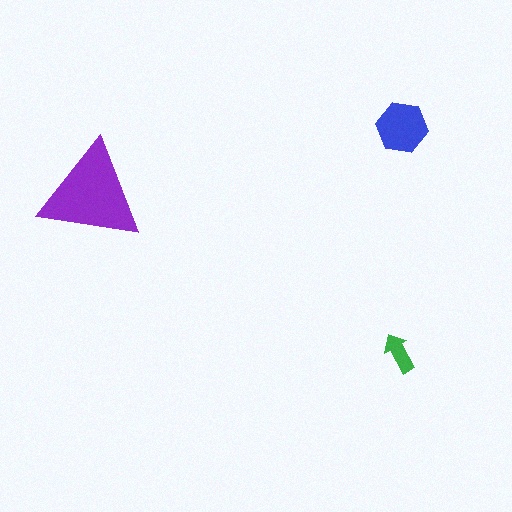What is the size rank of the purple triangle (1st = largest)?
1st.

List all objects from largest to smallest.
The purple triangle, the blue hexagon, the green arrow.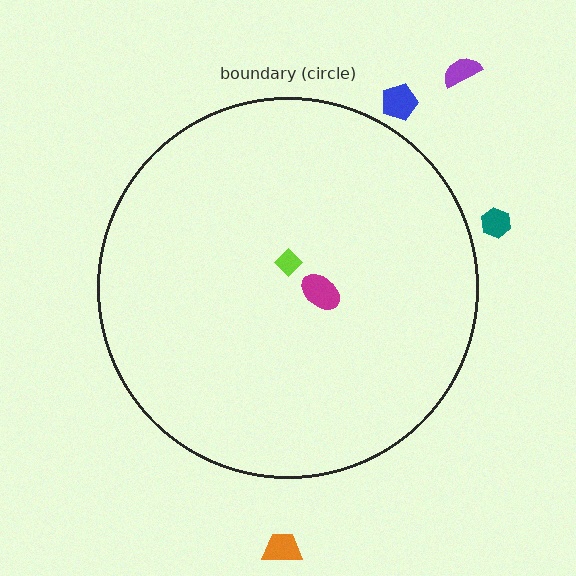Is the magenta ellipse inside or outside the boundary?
Inside.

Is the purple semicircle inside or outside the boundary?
Outside.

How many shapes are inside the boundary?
2 inside, 4 outside.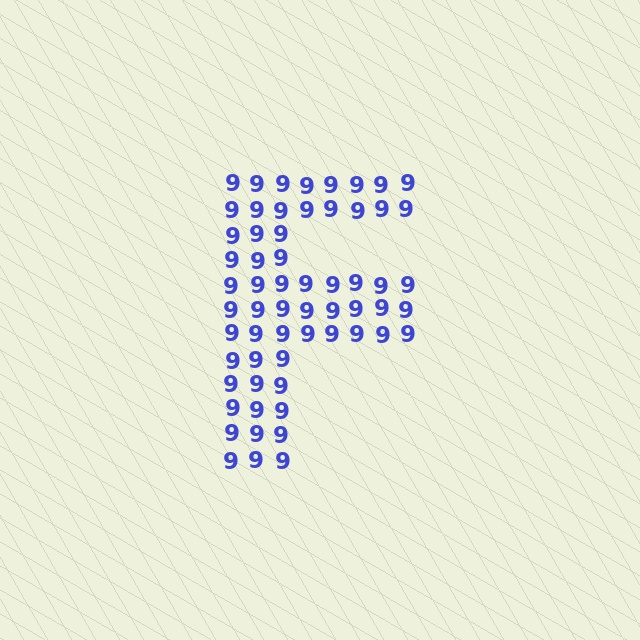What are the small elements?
The small elements are digit 9's.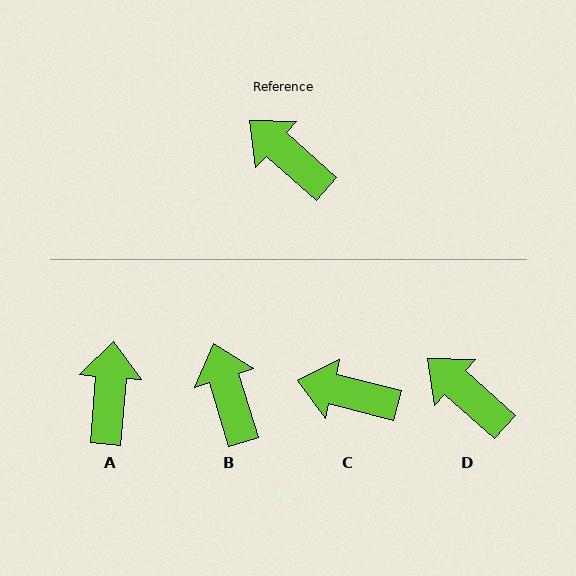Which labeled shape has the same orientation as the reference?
D.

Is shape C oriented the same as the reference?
No, it is off by about 27 degrees.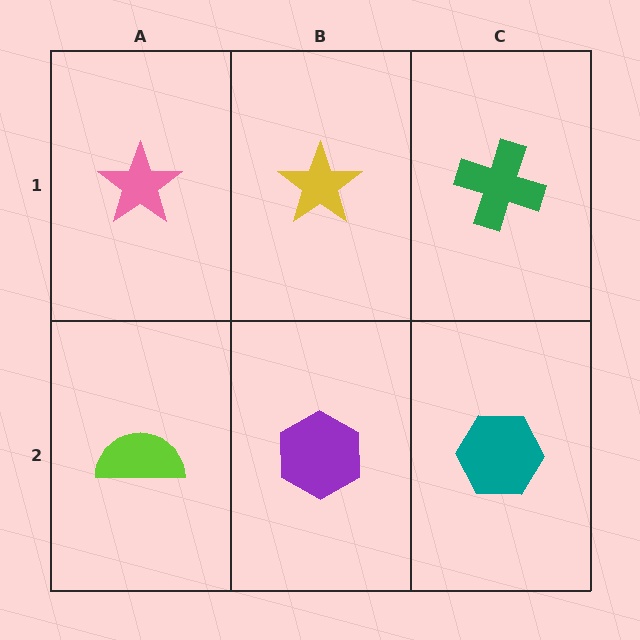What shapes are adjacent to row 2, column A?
A pink star (row 1, column A), a purple hexagon (row 2, column B).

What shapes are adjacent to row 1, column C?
A teal hexagon (row 2, column C), a yellow star (row 1, column B).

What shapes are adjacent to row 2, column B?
A yellow star (row 1, column B), a lime semicircle (row 2, column A), a teal hexagon (row 2, column C).